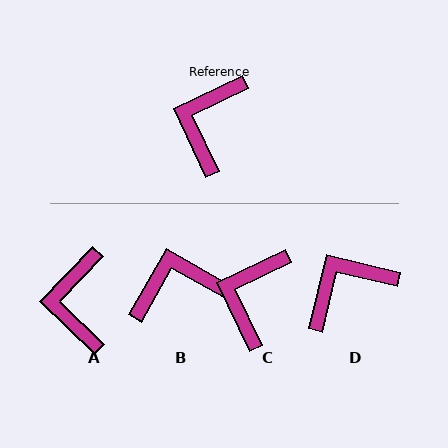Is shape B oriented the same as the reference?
No, it is off by about 55 degrees.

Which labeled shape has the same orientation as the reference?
C.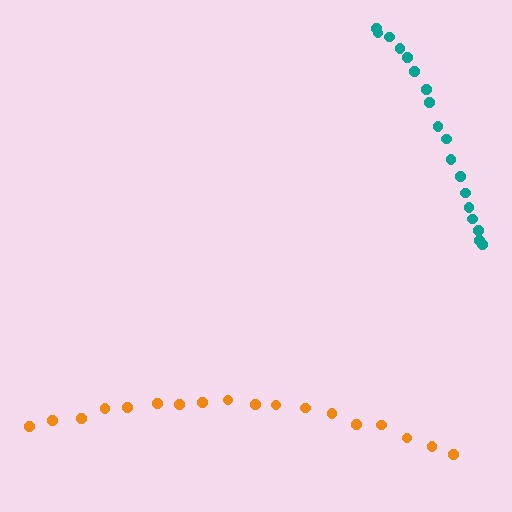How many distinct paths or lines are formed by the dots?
There are 2 distinct paths.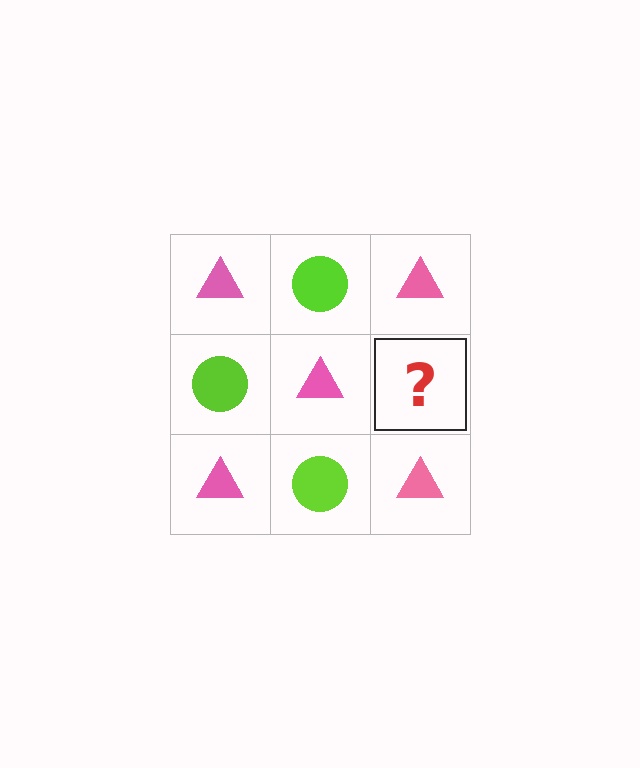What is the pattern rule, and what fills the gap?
The rule is that it alternates pink triangle and lime circle in a checkerboard pattern. The gap should be filled with a lime circle.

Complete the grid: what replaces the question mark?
The question mark should be replaced with a lime circle.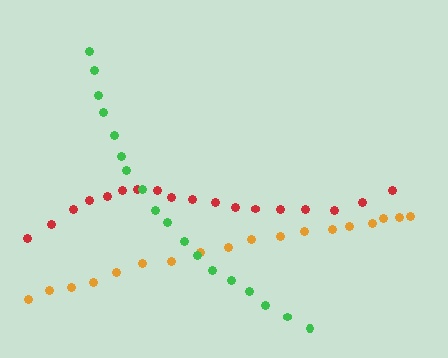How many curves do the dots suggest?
There are 3 distinct paths.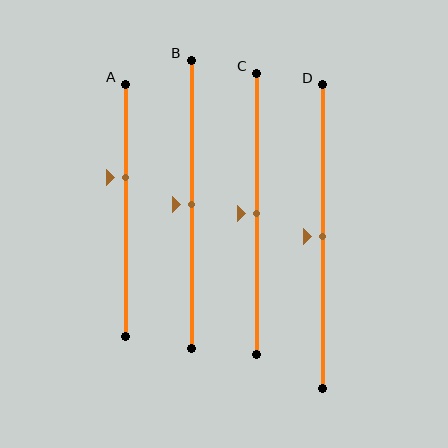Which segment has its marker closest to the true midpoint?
Segment B has its marker closest to the true midpoint.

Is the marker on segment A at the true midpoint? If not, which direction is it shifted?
No, the marker on segment A is shifted upward by about 13% of the segment length.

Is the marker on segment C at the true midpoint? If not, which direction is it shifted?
Yes, the marker on segment C is at the true midpoint.